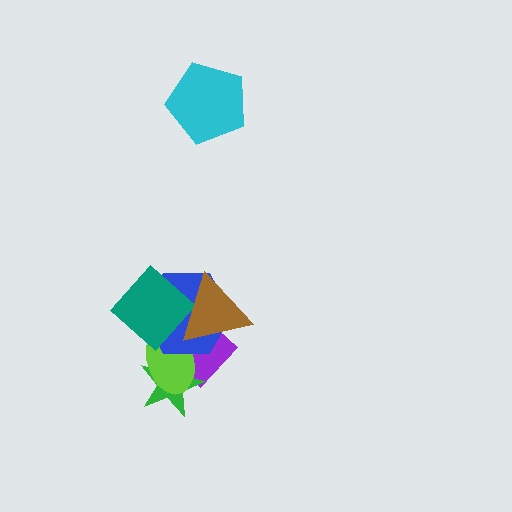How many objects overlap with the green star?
3 objects overlap with the green star.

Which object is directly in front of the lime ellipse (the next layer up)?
The blue hexagon is directly in front of the lime ellipse.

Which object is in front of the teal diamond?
The brown triangle is in front of the teal diamond.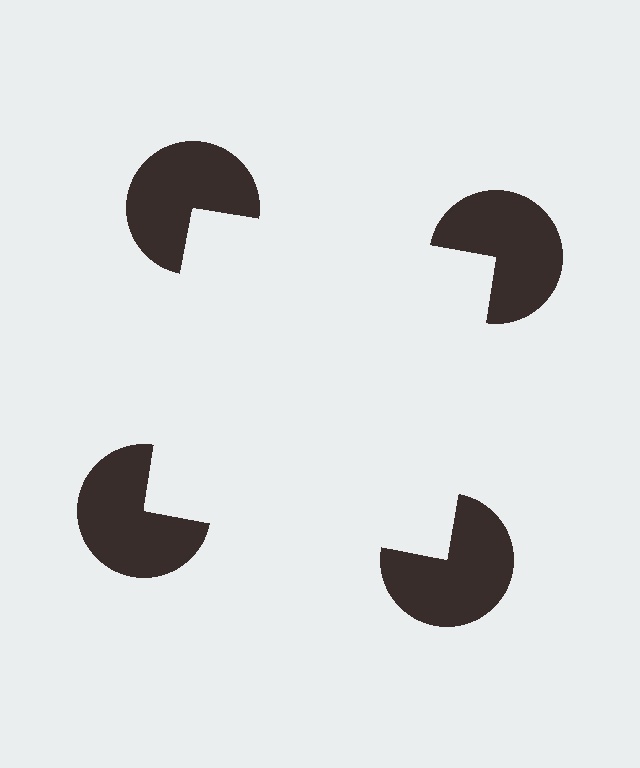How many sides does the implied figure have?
4 sides.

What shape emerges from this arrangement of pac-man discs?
An illusory square — its edges are inferred from the aligned wedge cuts in the pac-man discs, not physically drawn.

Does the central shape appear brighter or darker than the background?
It typically appears slightly brighter than the background, even though no actual brightness change is drawn.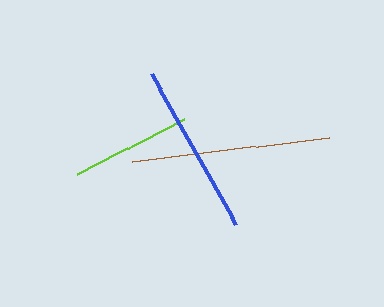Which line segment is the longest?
The brown line is the longest at approximately 199 pixels.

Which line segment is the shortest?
The lime line is the shortest at approximately 120 pixels.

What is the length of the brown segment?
The brown segment is approximately 199 pixels long.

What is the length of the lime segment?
The lime segment is approximately 120 pixels long.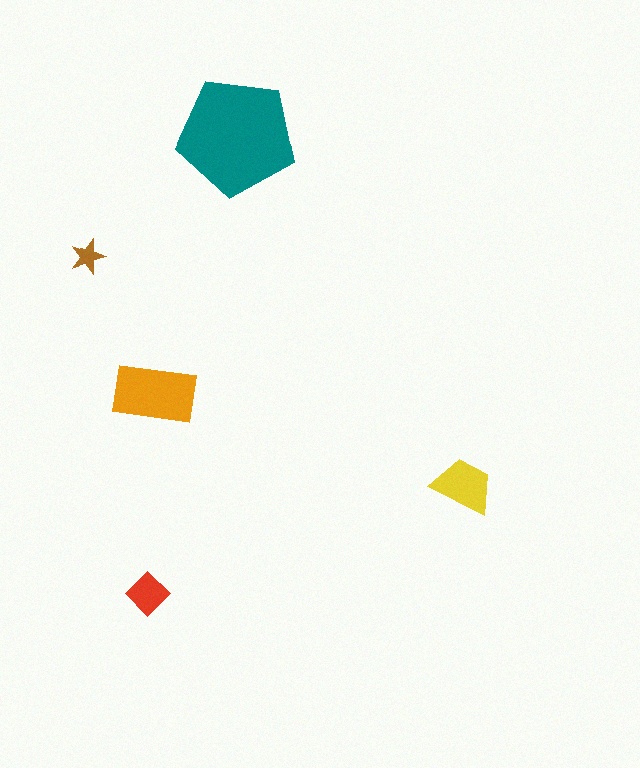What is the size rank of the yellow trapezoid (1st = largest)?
3rd.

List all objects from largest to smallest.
The teal pentagon, the orange rectangle, the yellow trapezoid, the red diamond, the brown star.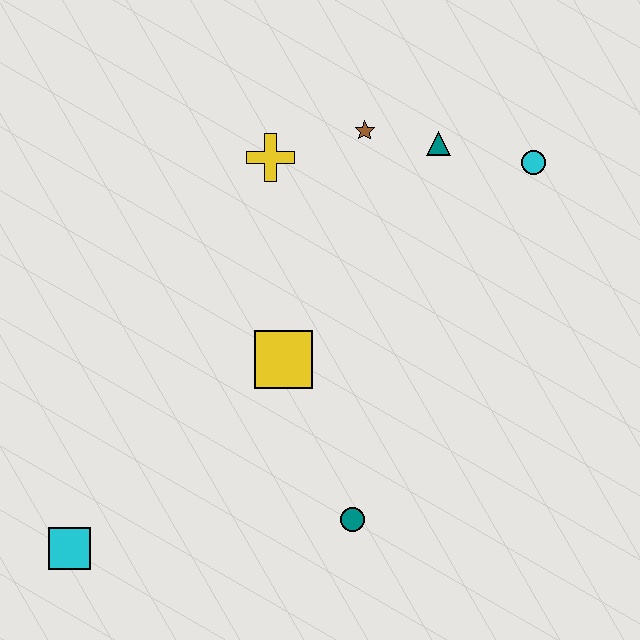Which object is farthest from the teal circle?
The cyan circle is farthest from the teal circle.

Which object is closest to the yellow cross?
The brown star is closest to the yellow cross.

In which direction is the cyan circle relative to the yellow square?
The cyan circle is to the right of the yellow square.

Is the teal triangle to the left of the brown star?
No